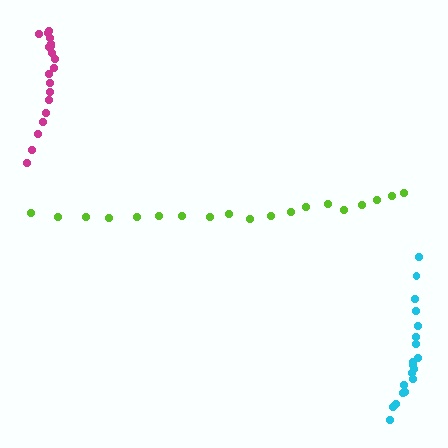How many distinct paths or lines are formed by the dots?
There are 3 distinct paths.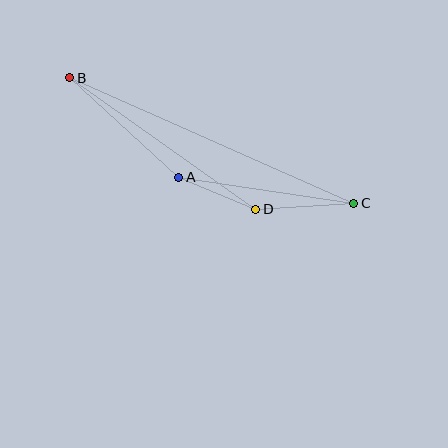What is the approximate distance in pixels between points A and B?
The distance between A and B is approximately 148 pixels.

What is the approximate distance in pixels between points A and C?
The distance between A and C is approximately 177 pixels.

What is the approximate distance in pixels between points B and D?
The distance between B and D is approximately 228 pixels.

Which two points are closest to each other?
Points A and D are closest to each other.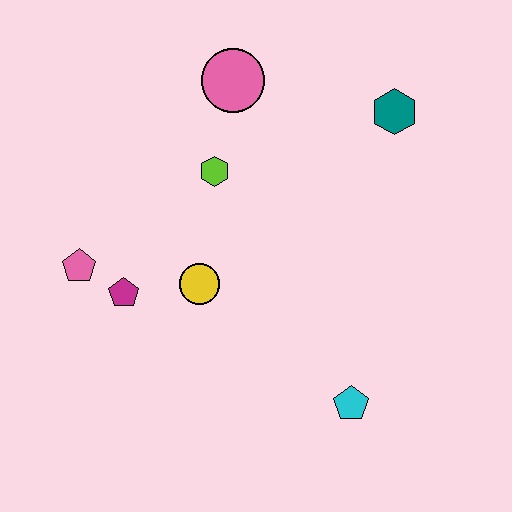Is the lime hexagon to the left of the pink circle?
Yes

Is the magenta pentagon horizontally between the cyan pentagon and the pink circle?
No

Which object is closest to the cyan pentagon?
The yellow circle is closest to the cyan pentagon.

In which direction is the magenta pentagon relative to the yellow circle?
The magenta pentagon is to the left of the yellow circle.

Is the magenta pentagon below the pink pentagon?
Yes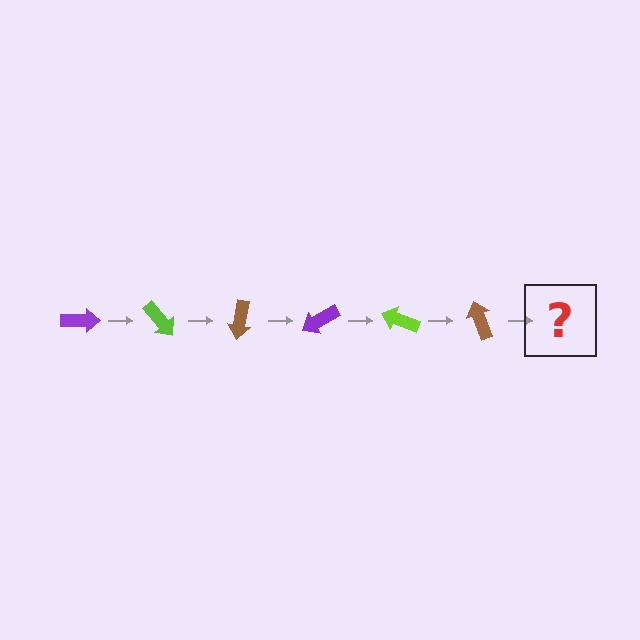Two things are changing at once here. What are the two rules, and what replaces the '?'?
The two rules are that it rotates 50 degrees each step and the color cycles through purple, lime, and brown. The '?' should be a purple arrow, rotated 300 degrees from the start.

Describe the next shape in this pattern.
It should be a purple arrow, rotated 300 degrees from the start.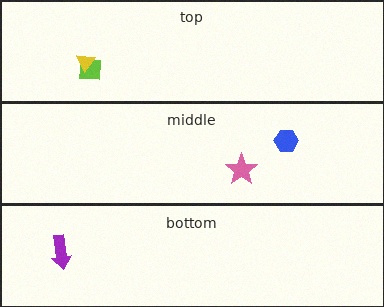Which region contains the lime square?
The top region.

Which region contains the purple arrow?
The bottom region.